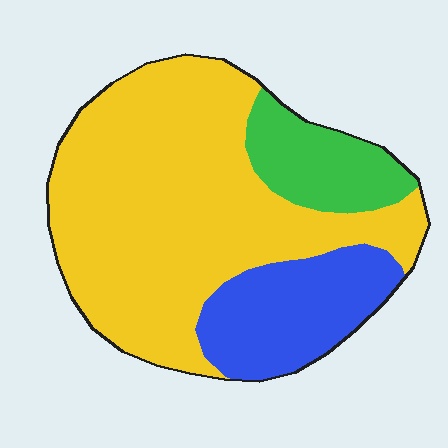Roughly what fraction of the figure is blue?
Blue covers around 20% of the figure.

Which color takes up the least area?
Green, at roughly 15%.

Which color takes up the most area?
Yellow, at roughly 65%.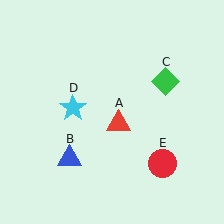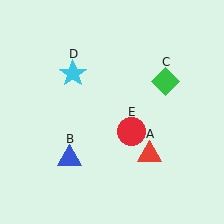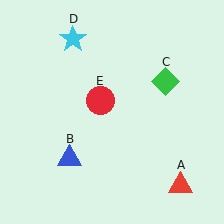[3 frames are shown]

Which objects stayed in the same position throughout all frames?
Blue triangle (object B) and green diamond (object C) remained stationary.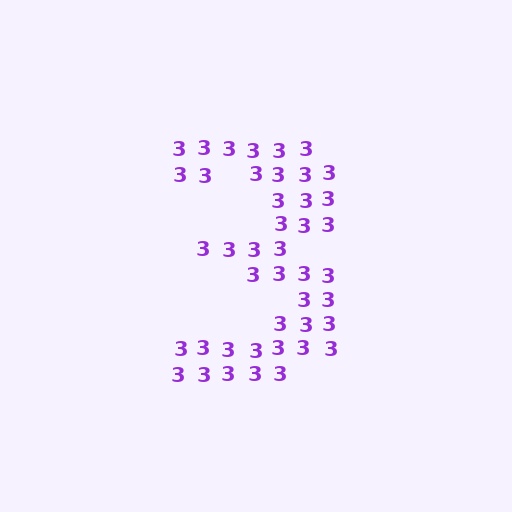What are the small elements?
The small elements are digit 3's.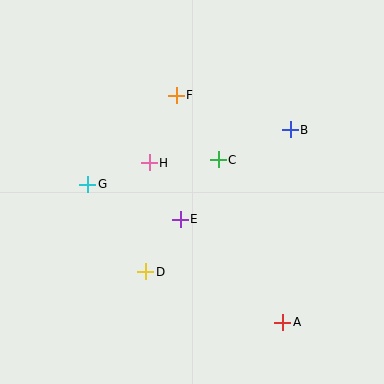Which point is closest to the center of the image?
Point E at (180, 219) is closest to the center.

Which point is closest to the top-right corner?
Point B is closest to the top-right corner.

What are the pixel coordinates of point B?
Point B is at (290, 130).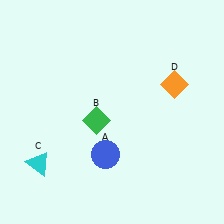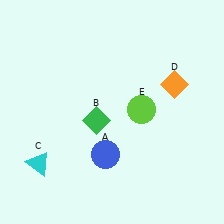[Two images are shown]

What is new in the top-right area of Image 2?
A lime circle (E) was added in the top-right area of Image 2.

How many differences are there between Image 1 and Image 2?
There is 1 difference between the two images.